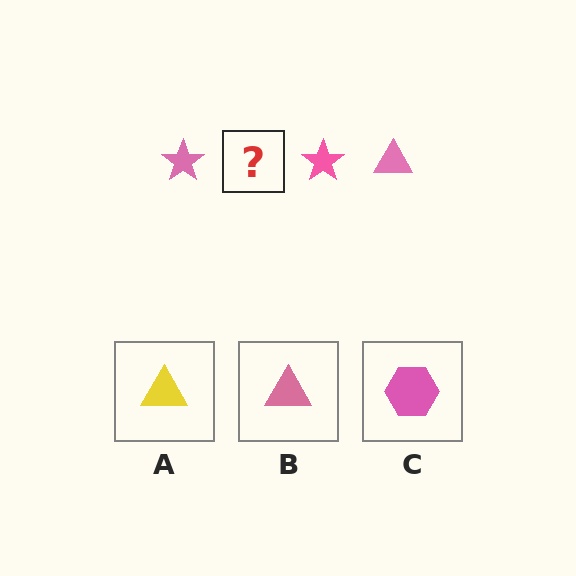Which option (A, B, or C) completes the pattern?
B.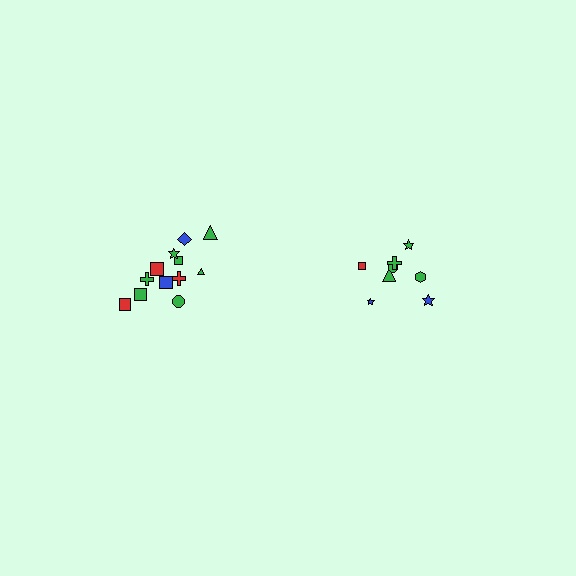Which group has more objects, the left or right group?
The left group.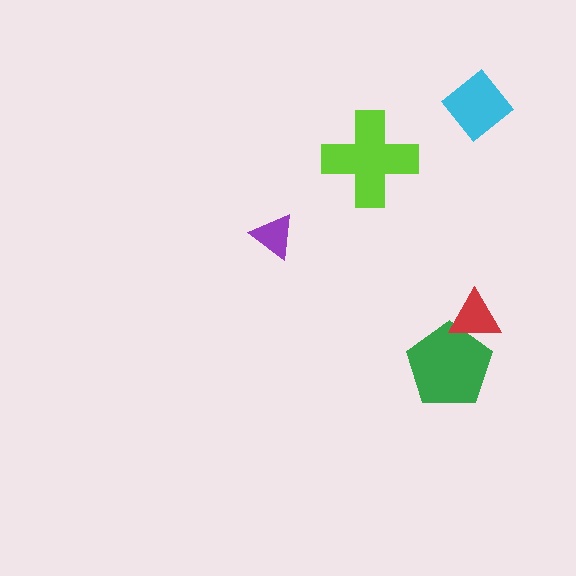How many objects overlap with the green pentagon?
1 object overlaps with the green pentagon.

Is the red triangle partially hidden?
No, no other shape covers it.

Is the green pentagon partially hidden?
Yes, it is partially covered by another shape.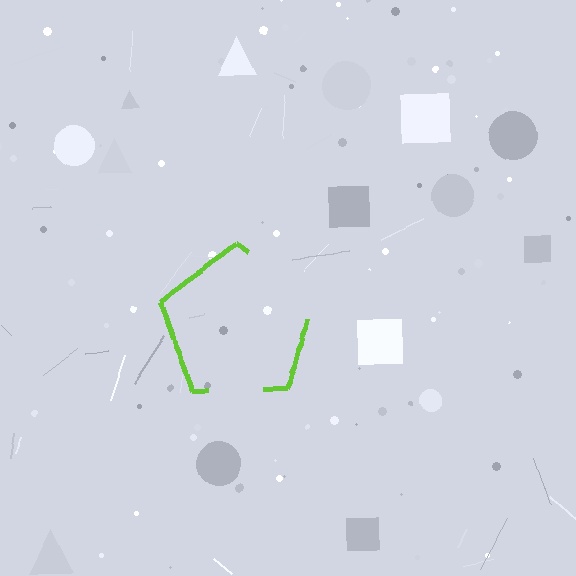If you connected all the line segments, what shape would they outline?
They would outline a pentagon.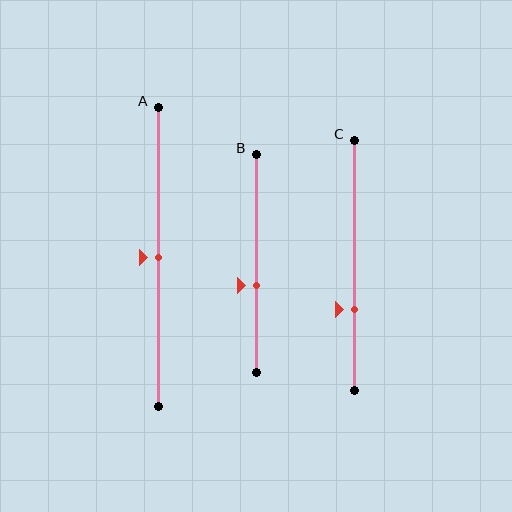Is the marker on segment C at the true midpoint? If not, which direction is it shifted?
No, the marker on segment C is shifted downward by about 18% of the segment length.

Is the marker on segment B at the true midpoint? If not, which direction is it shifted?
No, the marker on segment B is shifted downward by about 10% of the segment length.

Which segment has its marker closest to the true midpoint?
Segment A has its marker closest to the true midpoint.